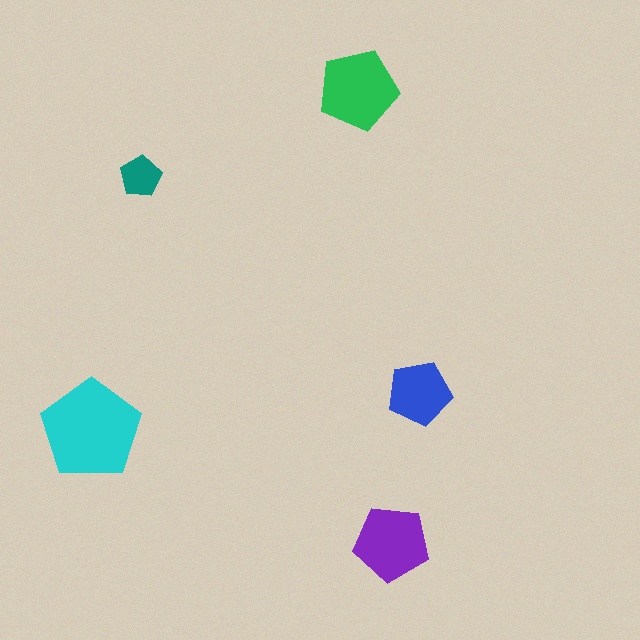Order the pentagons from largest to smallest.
the cyan one, the green one, the purple one, the blue one, the teal one.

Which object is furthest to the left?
The cyan pentagon is leftmost.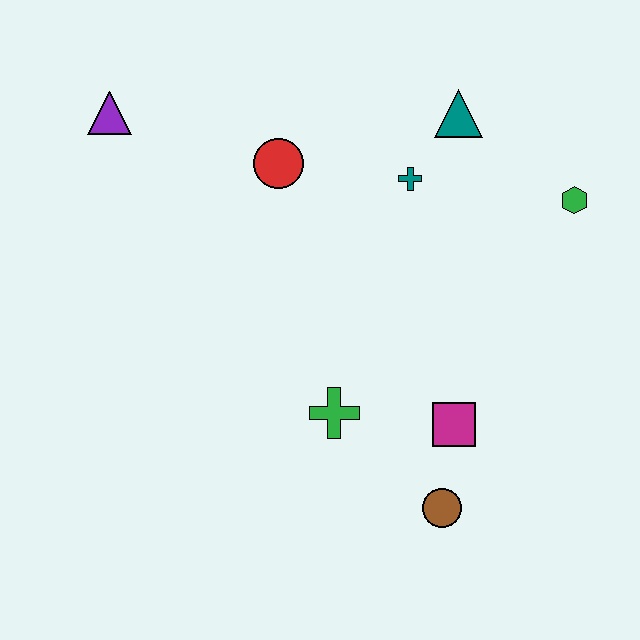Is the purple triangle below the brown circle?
No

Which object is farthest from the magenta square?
The purple triangle is farthest from the magenta square.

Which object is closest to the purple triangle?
The red circle is closest to the purple triangle.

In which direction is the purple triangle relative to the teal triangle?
The purple triangle is to the left of the teal triangle.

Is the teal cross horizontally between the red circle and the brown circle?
Yes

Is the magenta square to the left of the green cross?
No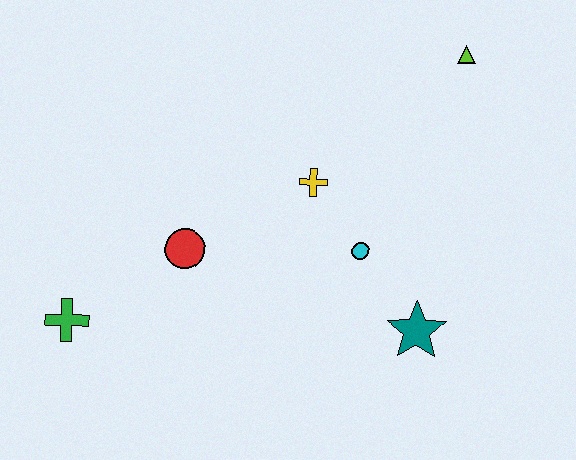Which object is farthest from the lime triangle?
The green cross is farthest from the lime triangle.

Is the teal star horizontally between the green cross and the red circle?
No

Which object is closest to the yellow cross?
The cyan circle is closest to the yellow cross.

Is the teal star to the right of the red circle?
Yes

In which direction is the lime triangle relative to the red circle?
The lime triangle is to the right of the red circle.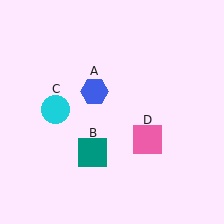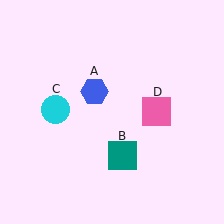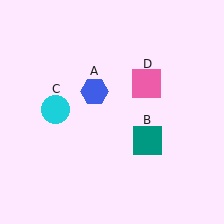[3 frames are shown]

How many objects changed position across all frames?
2 objects changed position: teal square (object B), pink square (object D).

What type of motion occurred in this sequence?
The teal square (object B), pink square (object D) rotated counterclockwise around the center of the scene.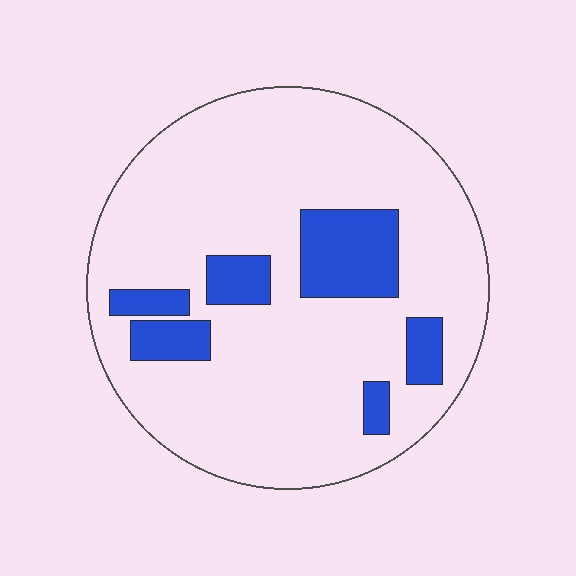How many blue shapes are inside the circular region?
6.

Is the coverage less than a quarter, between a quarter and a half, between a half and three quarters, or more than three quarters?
Less than a quarter.